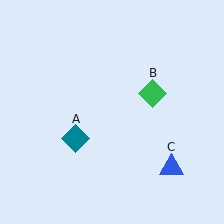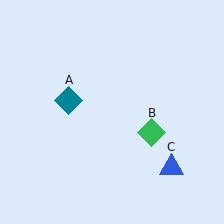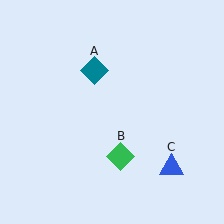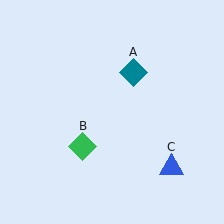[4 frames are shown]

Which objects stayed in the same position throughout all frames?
Blue triangle (object C) remained stationary.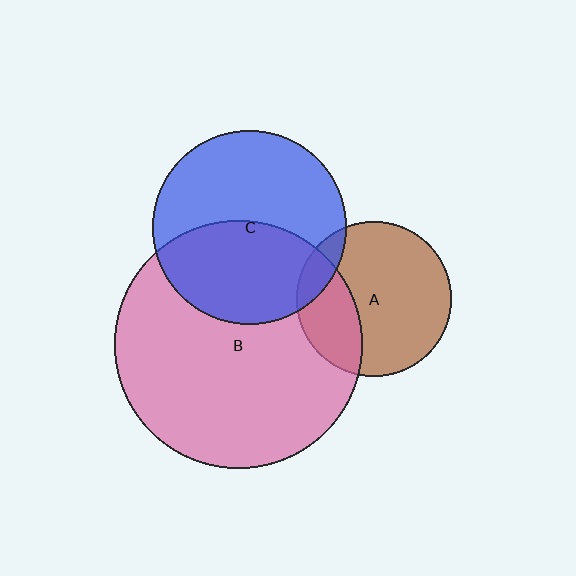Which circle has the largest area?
Circle B (pink).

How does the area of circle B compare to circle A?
Approximately 2.6 times.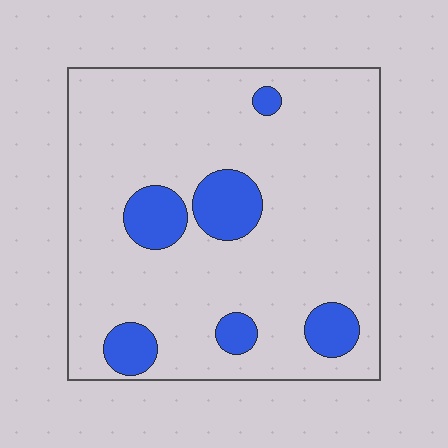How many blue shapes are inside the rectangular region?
6.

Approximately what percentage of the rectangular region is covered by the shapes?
Approximately 15%.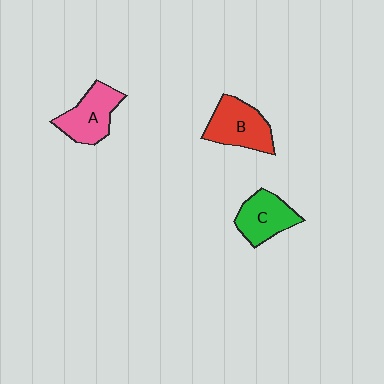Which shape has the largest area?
Shape B (red).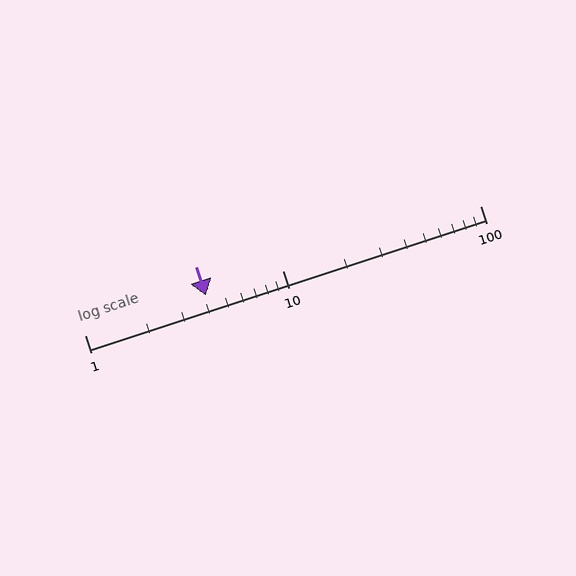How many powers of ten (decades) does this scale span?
The scale spans 2 decades, from 1 to 100.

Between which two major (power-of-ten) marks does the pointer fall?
The pointer is between 1 and 10.